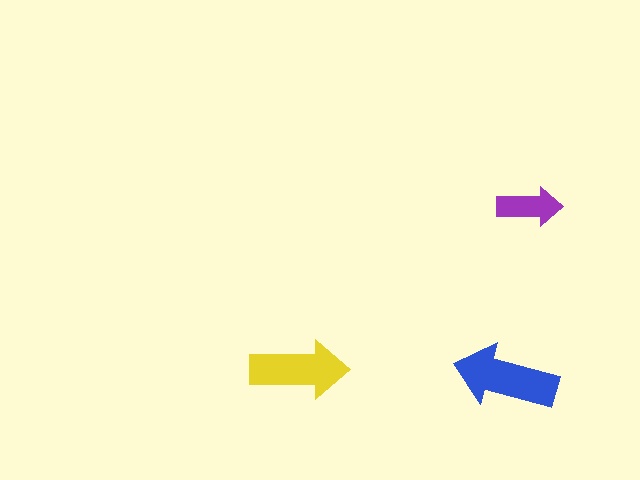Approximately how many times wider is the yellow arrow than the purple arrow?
About 1.5 times wider.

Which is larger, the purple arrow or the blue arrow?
The blue one.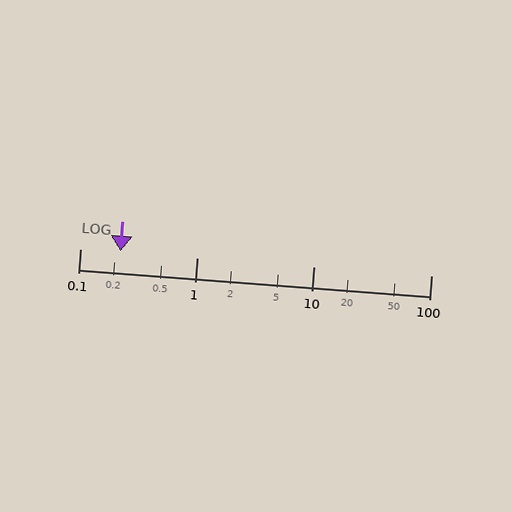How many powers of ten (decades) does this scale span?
The scale spans 3 decades, from 0.1 to 100.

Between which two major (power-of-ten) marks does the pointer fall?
The pointer is between 0.1 and 1.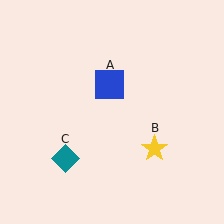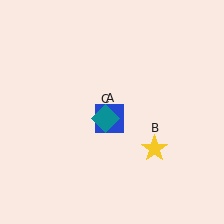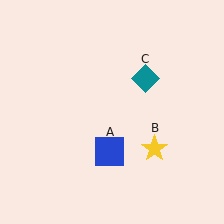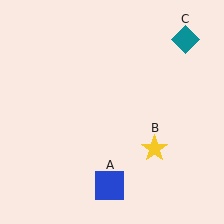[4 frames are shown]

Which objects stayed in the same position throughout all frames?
Yellow star (object B) remained stationary.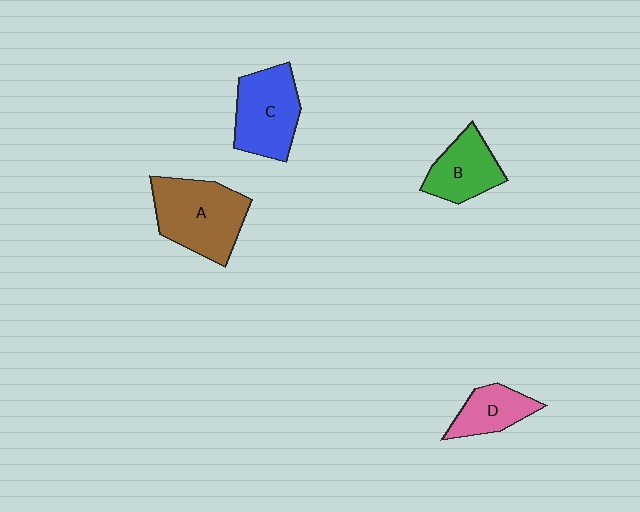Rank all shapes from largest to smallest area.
From largest to smallest: A (brown), C (blue), B (green), D (pink).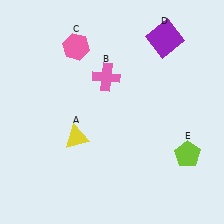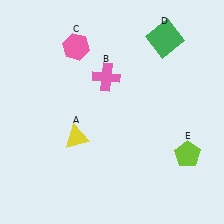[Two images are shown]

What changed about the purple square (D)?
In Image 1, D is purple. In Image 2, it changed to green.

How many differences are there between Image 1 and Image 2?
There is 1 difference between the two images.